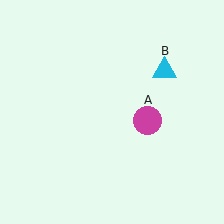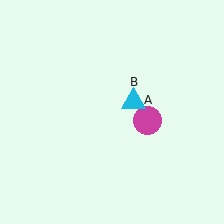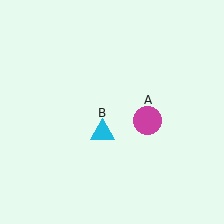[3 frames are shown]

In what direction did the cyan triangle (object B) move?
The cyan triangle (object B) moved down and to the left.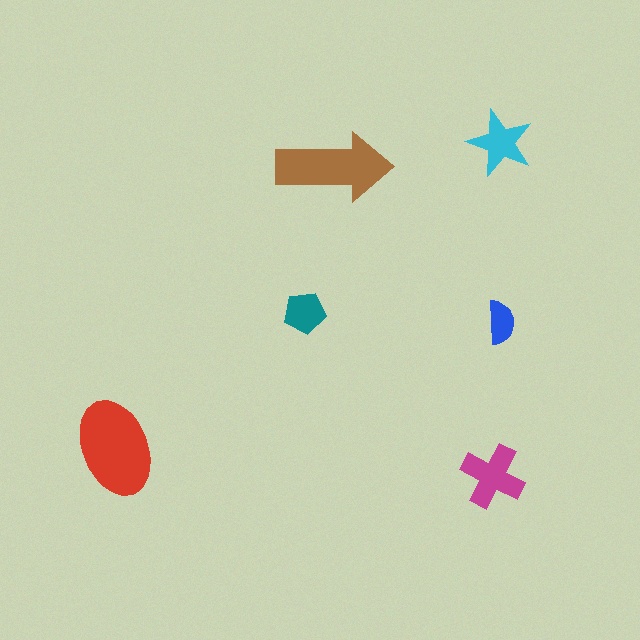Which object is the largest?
The red ellipse.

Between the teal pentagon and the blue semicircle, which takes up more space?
The teal pentagon.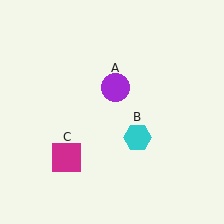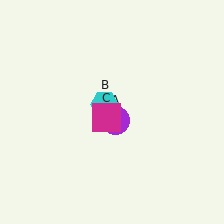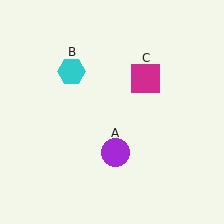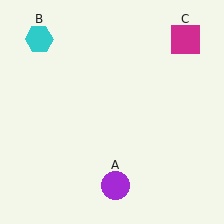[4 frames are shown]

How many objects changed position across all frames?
3 objects changed position: purple circle (object A), cyan hexagon (object B), magenta square (object C).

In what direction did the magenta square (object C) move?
The magenta square (object C) moved up and to the right.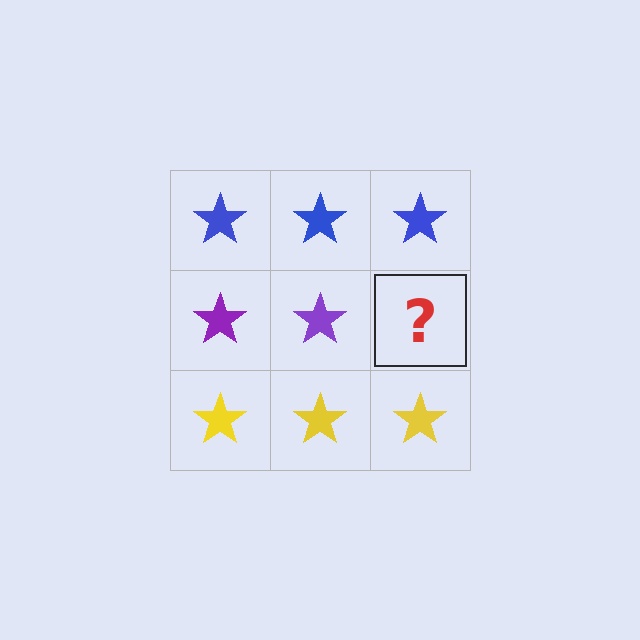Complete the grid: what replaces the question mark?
The question mark should be replaced with a purple star.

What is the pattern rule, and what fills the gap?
The rule is that each row has a consistent color. The gap should be filled with a purple star.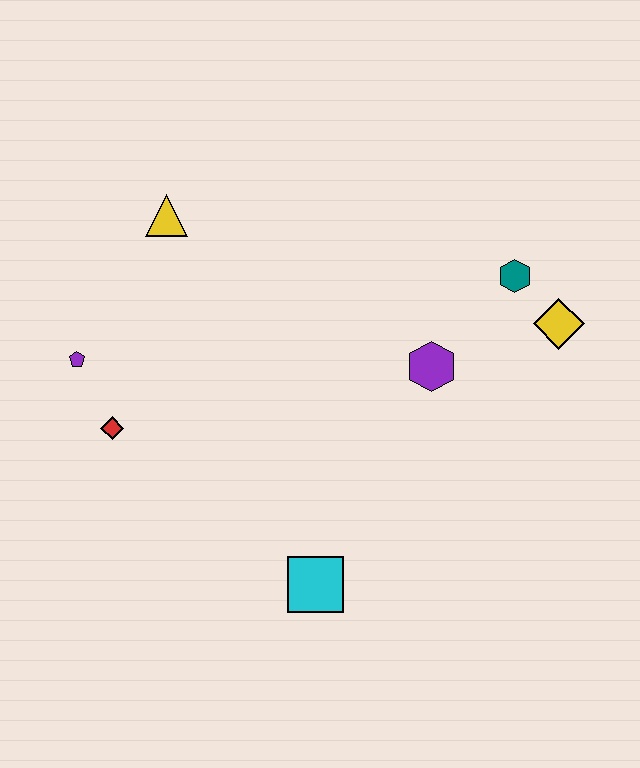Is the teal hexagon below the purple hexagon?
No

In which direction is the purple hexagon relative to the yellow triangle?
The purple hexagon is to the right of the yellow triangle.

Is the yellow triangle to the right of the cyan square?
No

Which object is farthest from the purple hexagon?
The purple pentagon is farthest from the purple hexagon.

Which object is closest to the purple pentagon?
The red diamond is closest to the purple pentagon.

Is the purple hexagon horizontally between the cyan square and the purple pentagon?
No